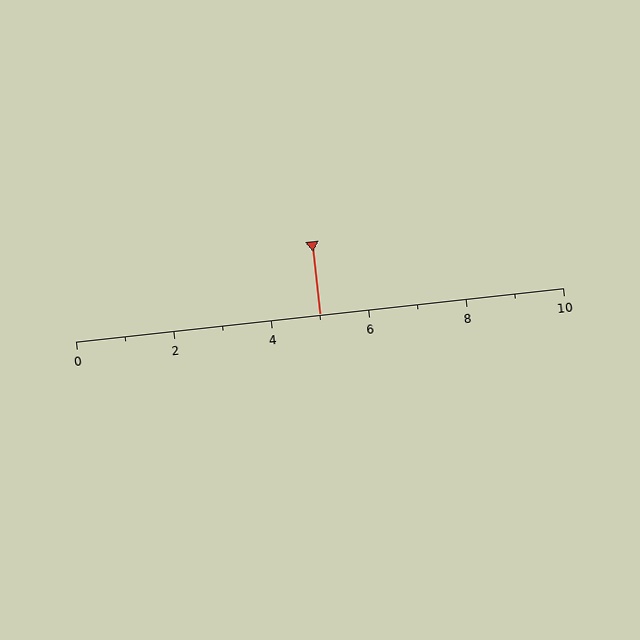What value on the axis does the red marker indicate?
The marker indicates approximately 5.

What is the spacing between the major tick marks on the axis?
The major ticks are spaced 2 apart.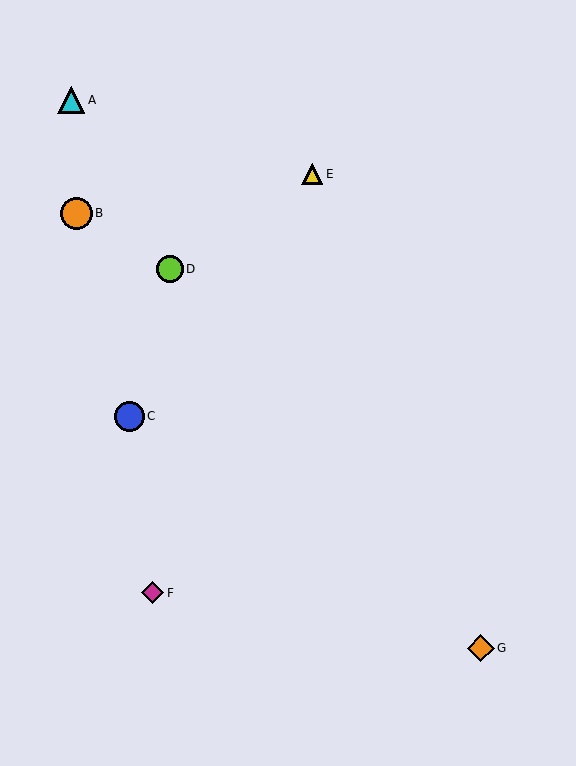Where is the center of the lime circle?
The center of the lime circle is at (170, 269).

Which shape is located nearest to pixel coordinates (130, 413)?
The blue circle (labeled C) at (129, 416) is nearest to that location.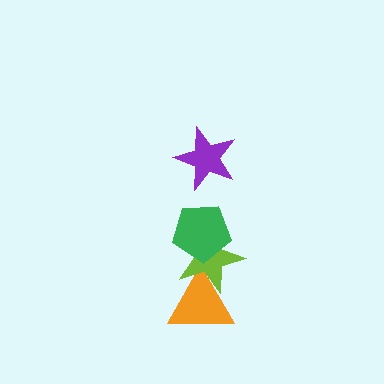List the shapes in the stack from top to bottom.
From top to bottom: the purple star, the green pentagon, the lime star, the orange triangle.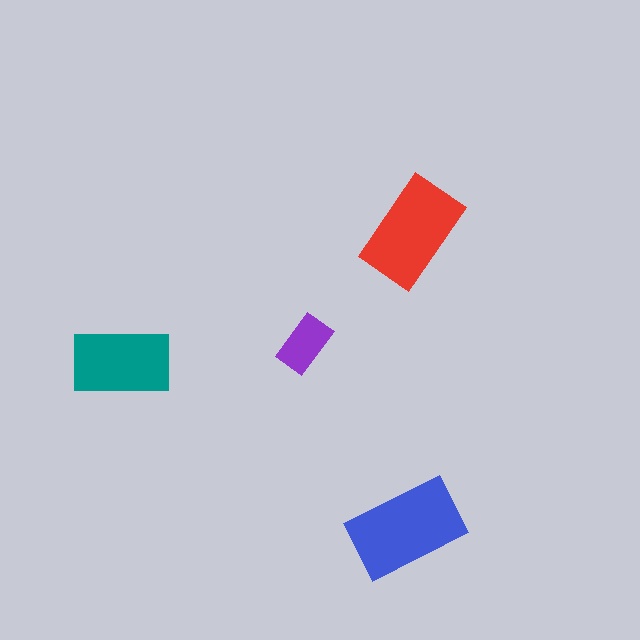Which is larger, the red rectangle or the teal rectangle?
The red one.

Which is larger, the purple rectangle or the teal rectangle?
The teal one.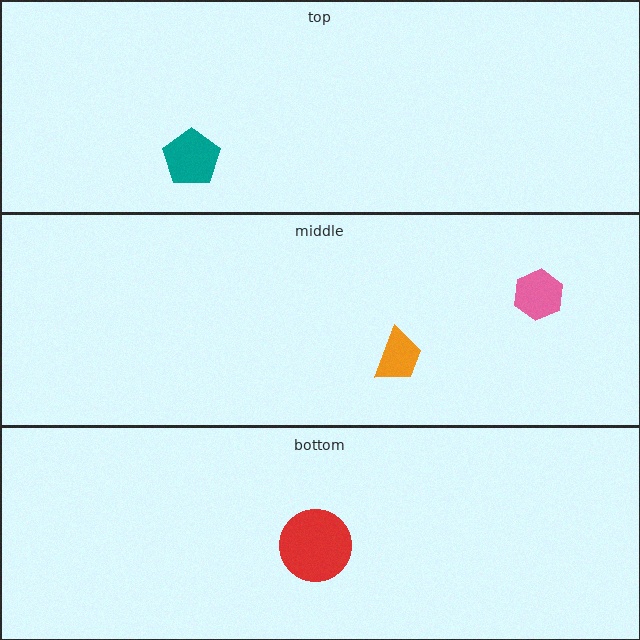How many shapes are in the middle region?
2.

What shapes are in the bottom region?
The red circle.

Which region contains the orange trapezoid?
The middle region.